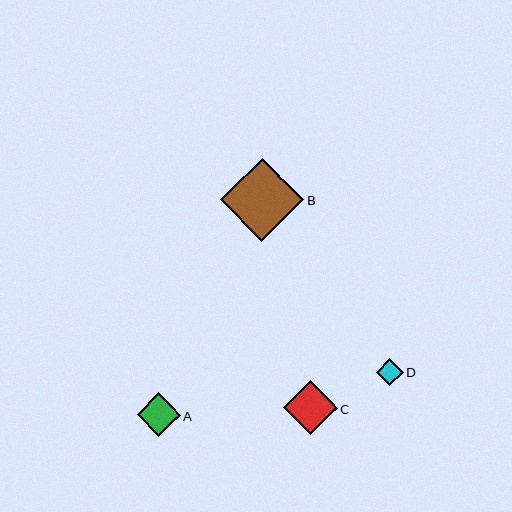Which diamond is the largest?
Diamond B is the largest with a size of approximately 84 pixels.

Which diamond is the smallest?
Diamond D is the smallest with a size of approximately 27 pixels.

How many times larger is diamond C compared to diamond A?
Diamond C is approximately 1.2 times the size of diamond A.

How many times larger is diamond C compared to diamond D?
Diamond C is approximately 2.0 times the size of diamond D.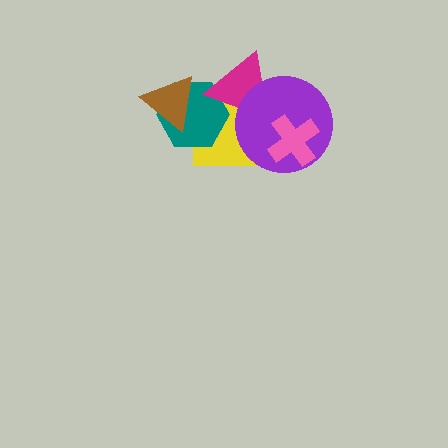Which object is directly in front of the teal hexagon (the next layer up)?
The magenta triangle is directly in front of the teal hexagon.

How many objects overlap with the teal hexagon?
3 objects overlap with the teal hexagon.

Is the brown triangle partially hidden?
No, no other shape covers it.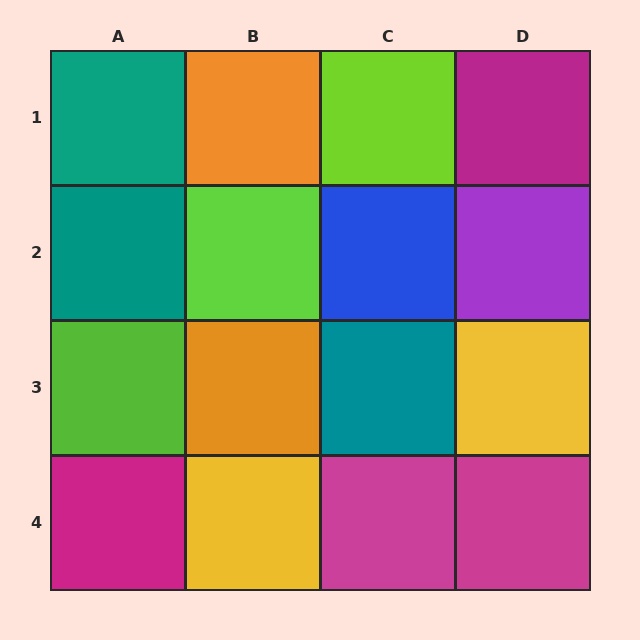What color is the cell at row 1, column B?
Orange.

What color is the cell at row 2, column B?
Lime.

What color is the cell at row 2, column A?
Teal.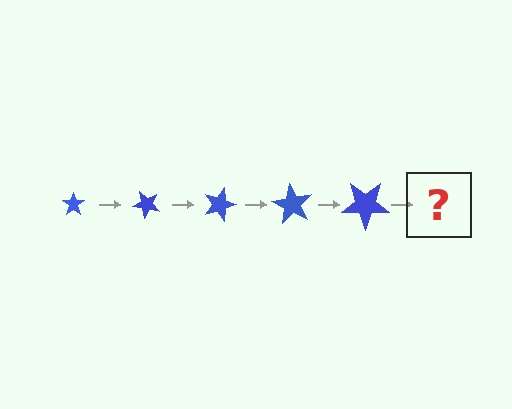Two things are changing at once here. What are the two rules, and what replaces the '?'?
The two rules are that the star grows larger each step and it rotates 45 degrees each step. The '?' should be a star, larger than the previous one and rotated 225 degrees from the start.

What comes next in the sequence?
The next element should be a star, larger than the previous one and rotated 225 degrees from the start.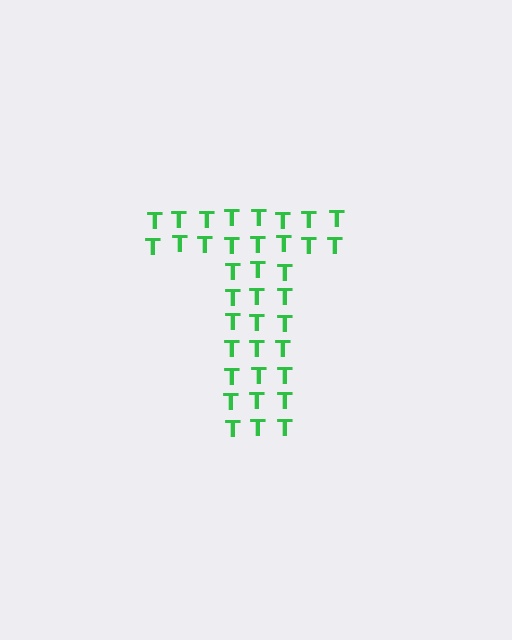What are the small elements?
The small elements are letter T's.